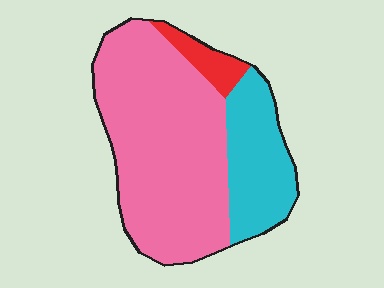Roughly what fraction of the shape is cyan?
Cyan covers about 25% of the shape.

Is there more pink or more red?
Pink.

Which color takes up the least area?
Red, at roughly 5%.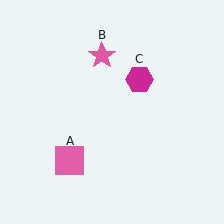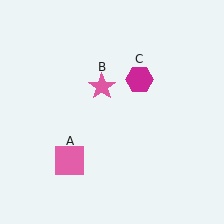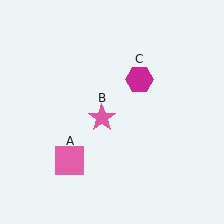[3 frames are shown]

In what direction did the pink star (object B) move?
The pink star (object B) moved down.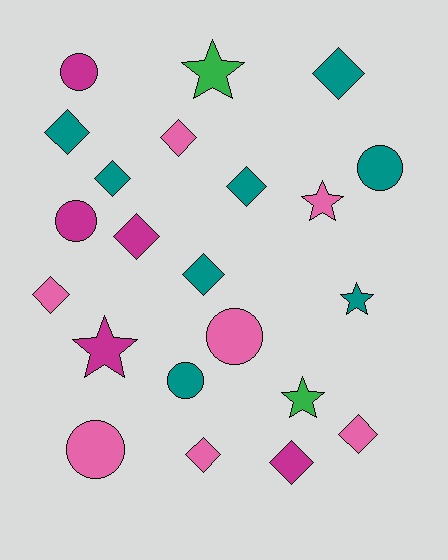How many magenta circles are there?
There are 2 magenta circles.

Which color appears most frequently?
Teal, with 8 objects.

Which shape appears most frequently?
Diamond, with 11 objects.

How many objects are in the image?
There are 22 objects.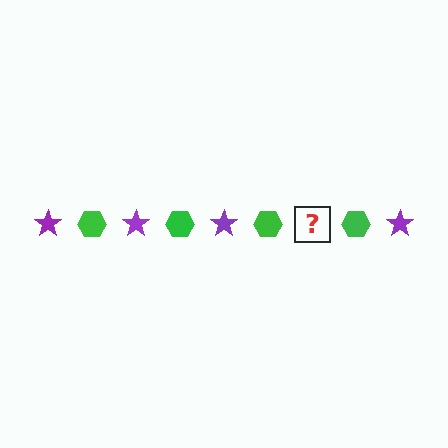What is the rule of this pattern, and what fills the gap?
The rule is that the pattern alternates between purple star and green hexagon. The gap should be filled with a purple star.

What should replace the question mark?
The question mark should be replaced with a purple star.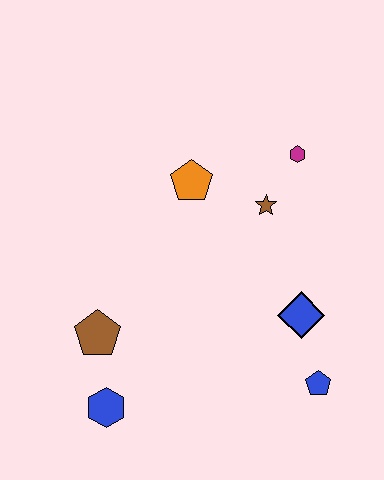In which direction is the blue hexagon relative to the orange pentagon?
The blue hexagon is below the orange pentagon.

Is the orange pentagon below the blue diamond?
No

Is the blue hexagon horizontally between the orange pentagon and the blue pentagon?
No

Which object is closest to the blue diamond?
The blue pentagon is closest to the blue diamond.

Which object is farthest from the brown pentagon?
The magenta hexagon is farthest from the brown pentagon.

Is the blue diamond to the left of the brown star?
No